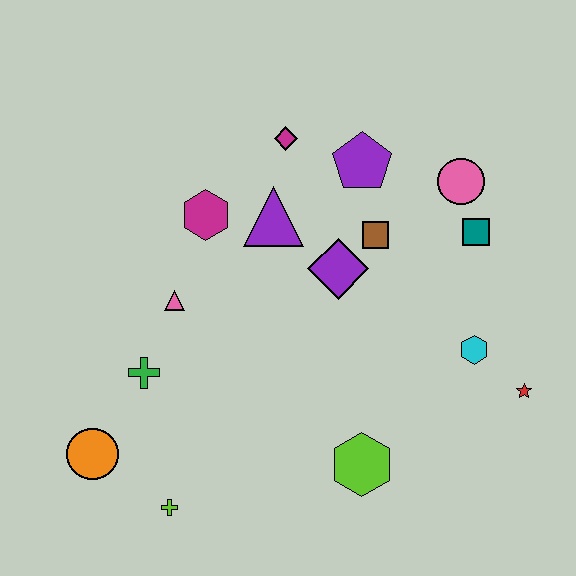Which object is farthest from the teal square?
The orange circle is farthest from the teal square.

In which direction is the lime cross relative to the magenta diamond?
The lime cross is below the magenta diamond.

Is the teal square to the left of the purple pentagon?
No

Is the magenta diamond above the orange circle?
Yes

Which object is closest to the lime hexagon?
The cyan hexagon is closest to the lime hexagon.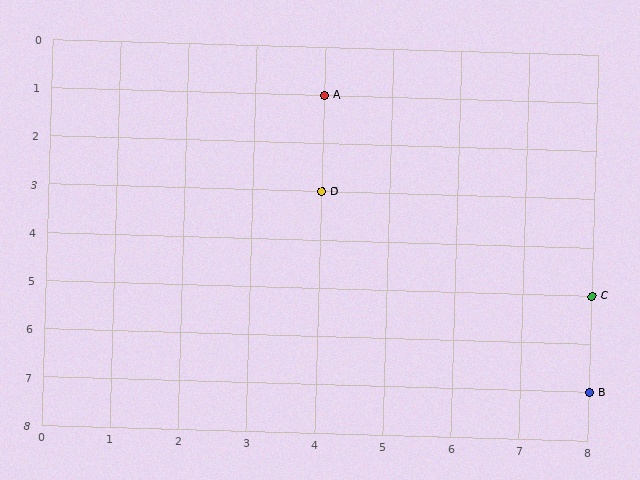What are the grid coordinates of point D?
Point D is at grid coordinates (4, 3).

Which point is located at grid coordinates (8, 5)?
Point C is at (8, 5).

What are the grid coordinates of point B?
Point B is at grid coordinates (8, 7).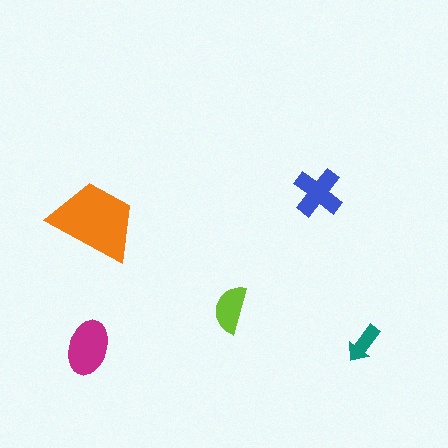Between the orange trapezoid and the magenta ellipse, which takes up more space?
The orange trapezoid.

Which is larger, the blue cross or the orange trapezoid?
The orange trapezoid.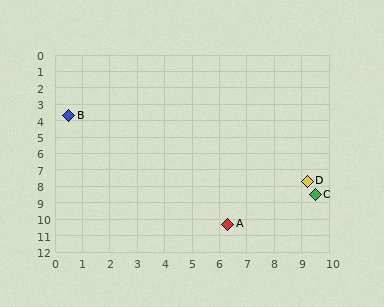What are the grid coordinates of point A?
Point A is at approximately (6.3, 10.3).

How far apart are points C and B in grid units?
Points C and B are about 10.2 grid units apart.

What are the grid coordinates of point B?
Point B is at approximately (0.5, 3.7).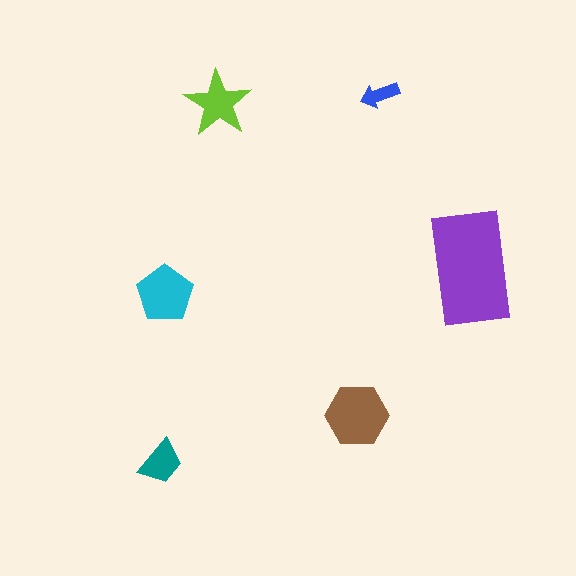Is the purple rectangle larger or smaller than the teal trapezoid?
Larger.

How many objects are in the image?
There are 6 objects in the image.